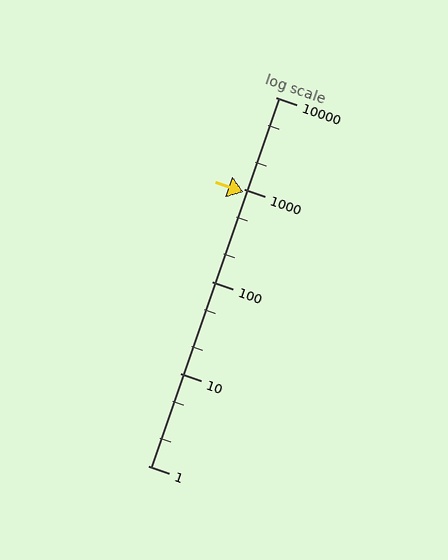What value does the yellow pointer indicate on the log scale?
The pointer indicates approximately 940.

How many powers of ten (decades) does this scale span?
The scale spans 4 decades, from 1 to 10000.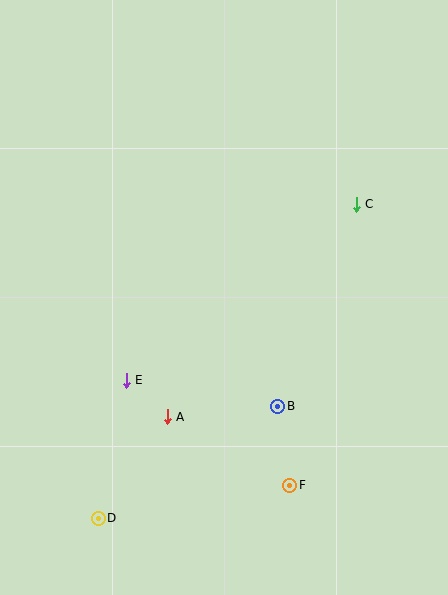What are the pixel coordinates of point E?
Point E is at (126, 380).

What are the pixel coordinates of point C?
Point C is at (356, 204).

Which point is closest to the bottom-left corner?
Point D is closest to the bottom-left corner.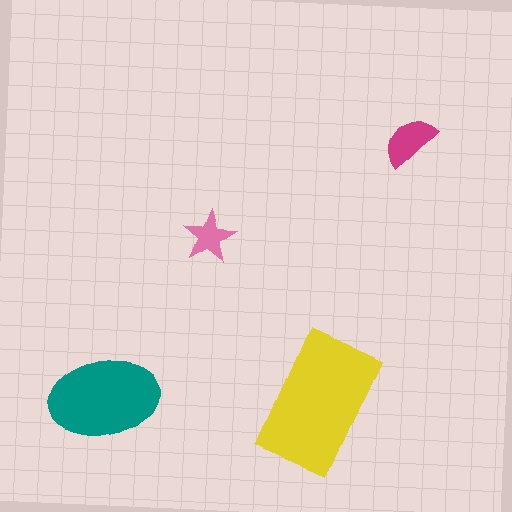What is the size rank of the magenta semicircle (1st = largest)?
3rd.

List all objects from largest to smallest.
The yellow rectangle, the teal ellipse, the magenta semicircle, the pink star.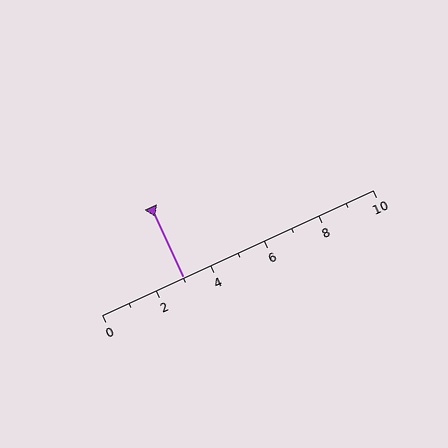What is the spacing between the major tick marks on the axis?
The major ticks are spaced 2 apart.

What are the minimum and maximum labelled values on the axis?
The axis runs from 0 to 10.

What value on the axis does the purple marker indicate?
The marker indicates approximately 3.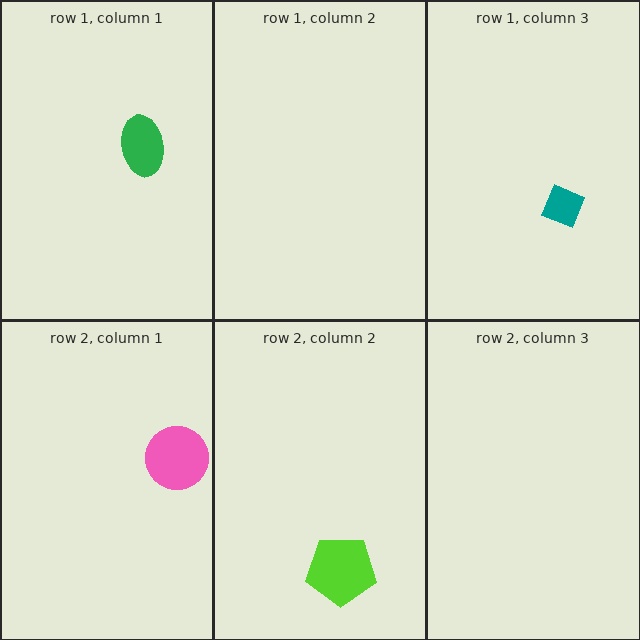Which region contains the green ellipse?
The row 1, column 1 region.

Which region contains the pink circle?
The row 2, column 1 region.